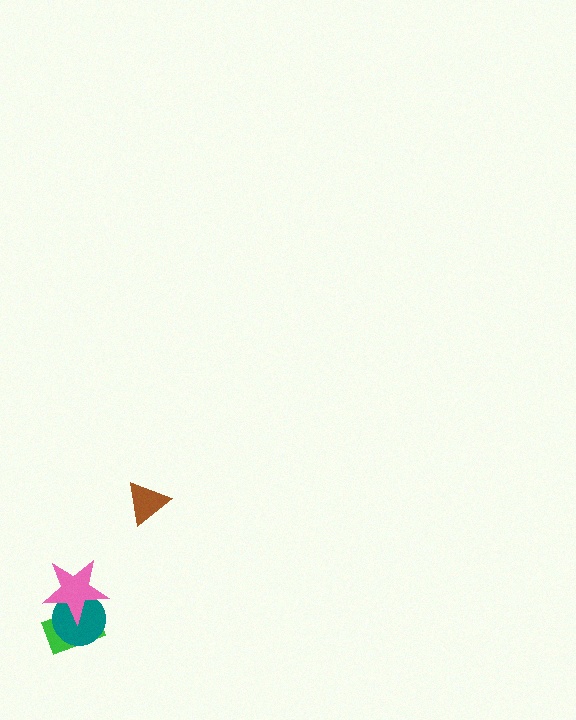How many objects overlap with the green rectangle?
2 objects overlap with the green rectangle.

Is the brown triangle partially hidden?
No, no other shape covers it.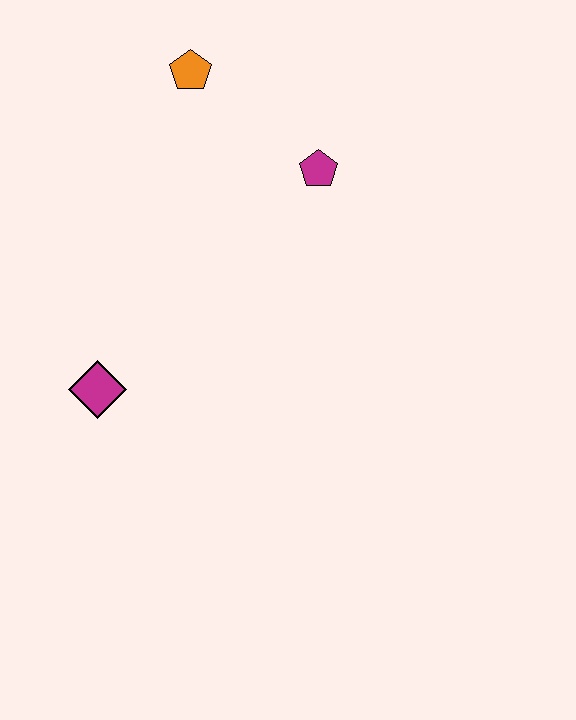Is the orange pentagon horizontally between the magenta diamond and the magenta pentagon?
Yes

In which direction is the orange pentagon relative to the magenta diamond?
The orange pentagon is above the magenta diamond.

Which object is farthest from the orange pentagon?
The magenta diamond is farthest from the orange pentagon.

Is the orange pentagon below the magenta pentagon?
No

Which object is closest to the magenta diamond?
The magenta pentagon is closest to the magenta diamond.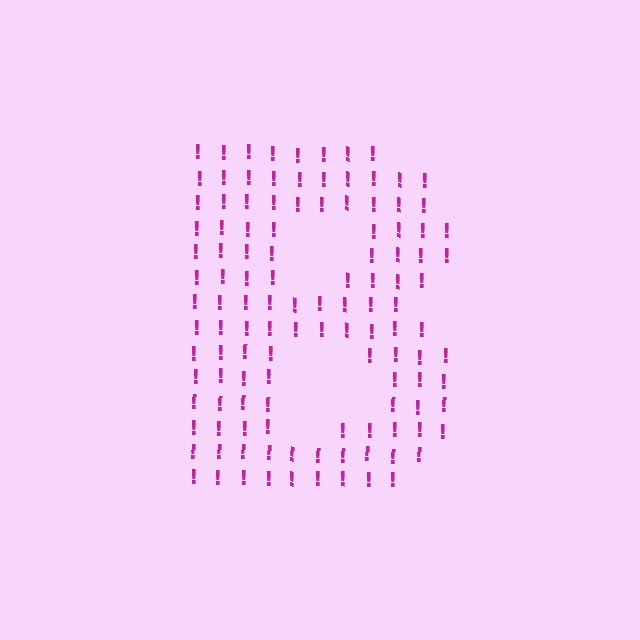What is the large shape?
The large shape is the letter B.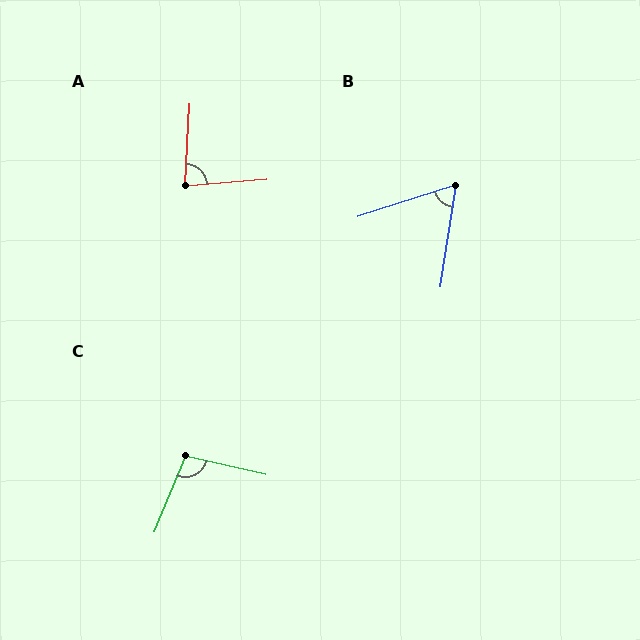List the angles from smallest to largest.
B (63°), A (83°), C (100°).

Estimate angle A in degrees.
Approximately 83 degrees.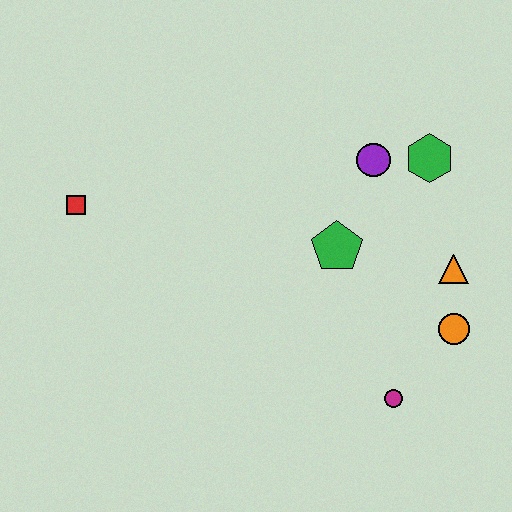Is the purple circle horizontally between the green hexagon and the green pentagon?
Yes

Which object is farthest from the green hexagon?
The red square is farthest from the green hexagon.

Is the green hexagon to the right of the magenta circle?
Yes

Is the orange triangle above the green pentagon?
No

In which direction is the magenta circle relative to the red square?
The magenta circle is to the right of the red square.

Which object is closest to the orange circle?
The orange triangle is closest to the orange circle.